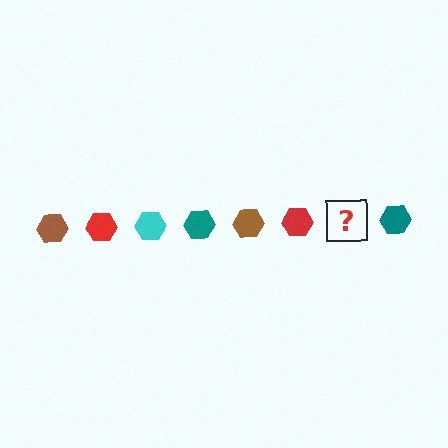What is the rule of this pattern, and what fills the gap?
The rule is that the pattern cycles through brown, red, cyan, teal hexagons. The gap should be filled with a cyan hexagon.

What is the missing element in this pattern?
The missing element is a cyan hexagon.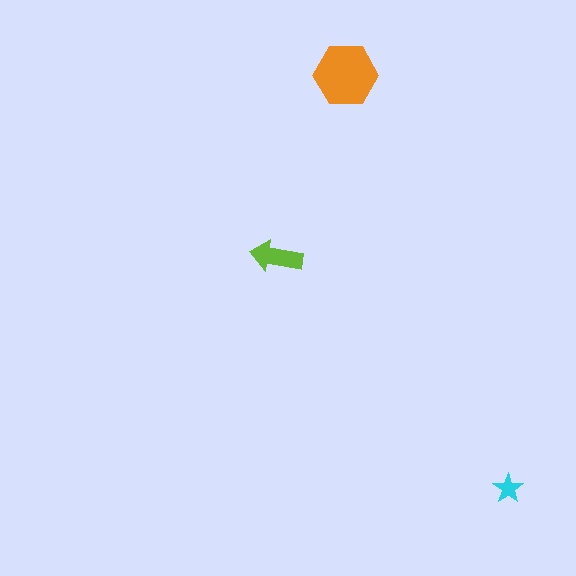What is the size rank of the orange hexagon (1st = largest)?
1st.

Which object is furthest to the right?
The cyan star is rightmost.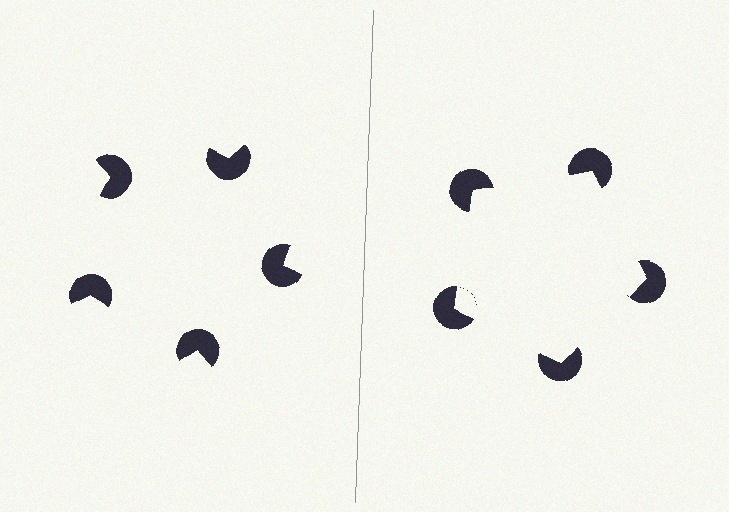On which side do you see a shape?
An illusory pentagon appears on the right side. On the left side the wedge cuts are rotated, so no coherent shape forms.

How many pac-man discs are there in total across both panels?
10 — 5 on each side.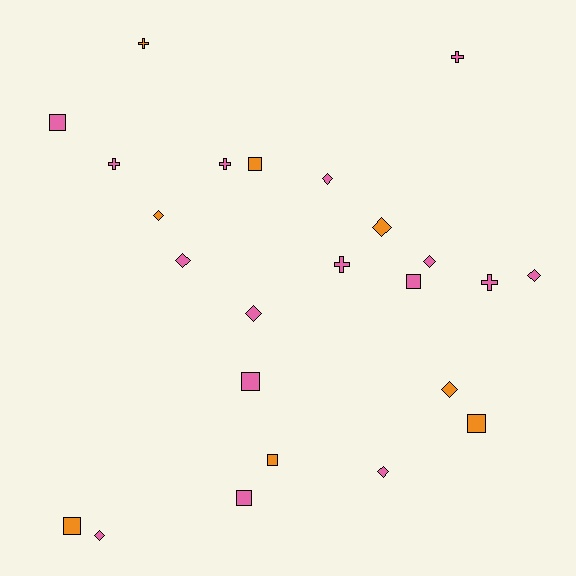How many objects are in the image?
There are 24 objects.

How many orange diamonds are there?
There are 3 orange diamonds.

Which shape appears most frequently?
Diamond, with 10 objects.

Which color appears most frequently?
Pink, with 16 objects.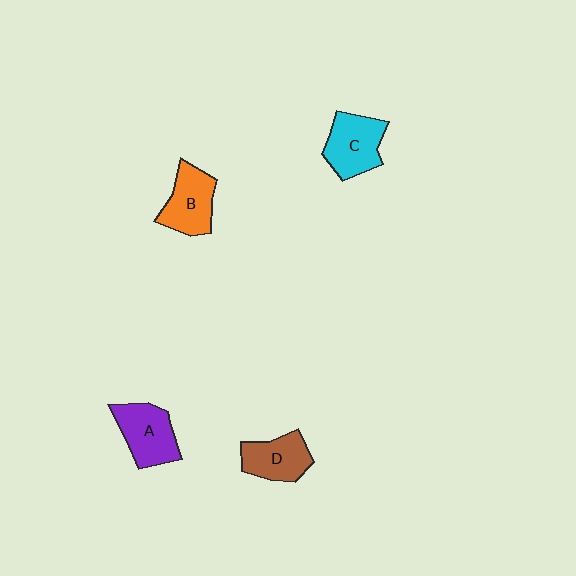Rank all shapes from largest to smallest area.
From largest to smallest: C (cyan), A (purple), B (orange), D (brown).